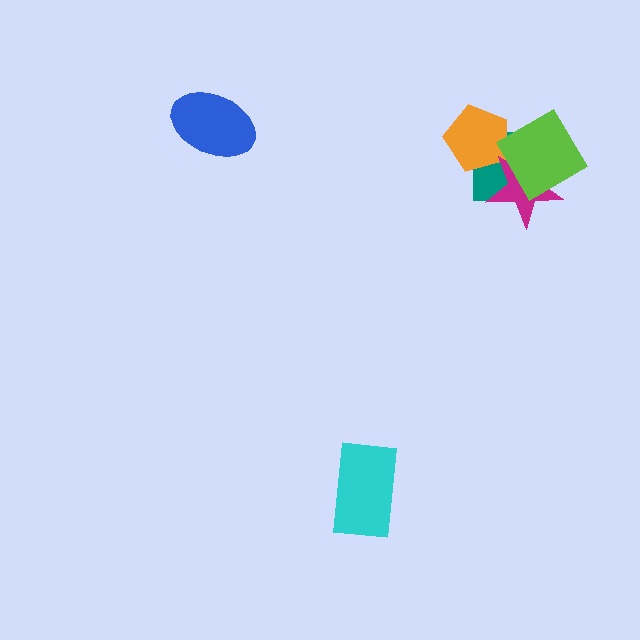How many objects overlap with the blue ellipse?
0 objects overlap with the blue ellipse.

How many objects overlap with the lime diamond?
2 objects overlap with the lime diamond.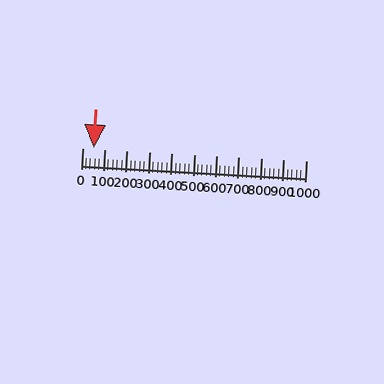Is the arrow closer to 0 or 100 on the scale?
The arrow is closer to 100.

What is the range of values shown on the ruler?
The ruler shows values from 0 to 1000.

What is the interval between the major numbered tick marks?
The major tick marks are spaced 100 units apart.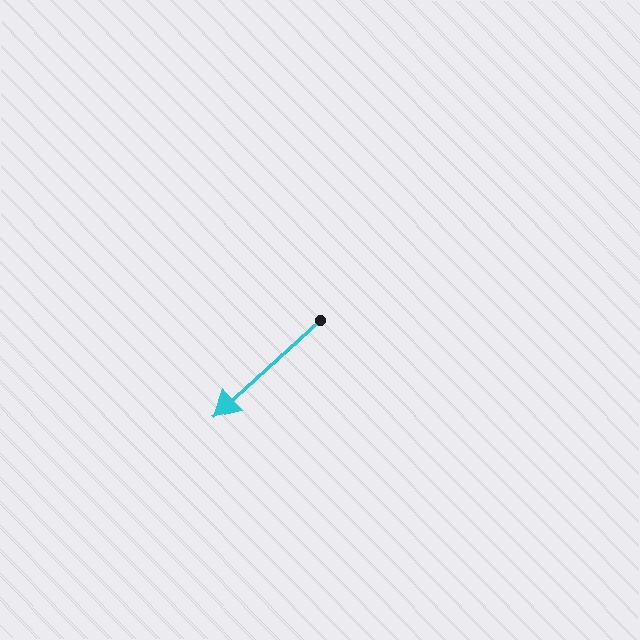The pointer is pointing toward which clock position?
Roughly 8 o'clock.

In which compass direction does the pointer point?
Southwest.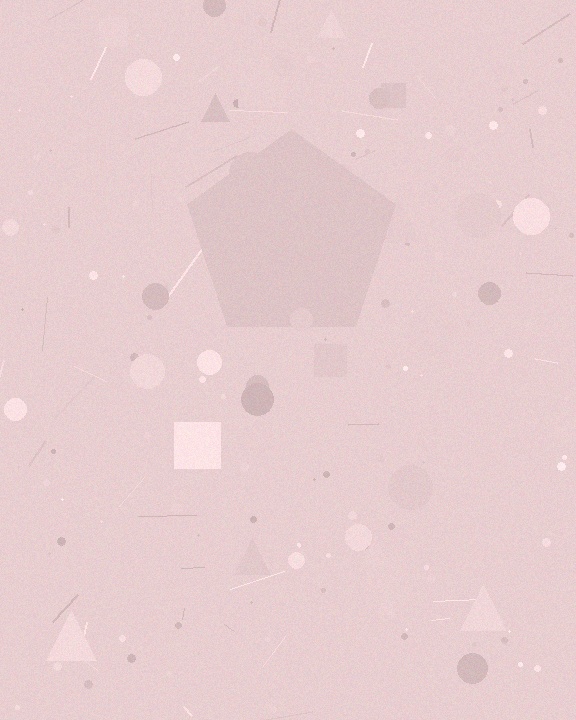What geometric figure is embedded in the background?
A pentagon is embedded in the background.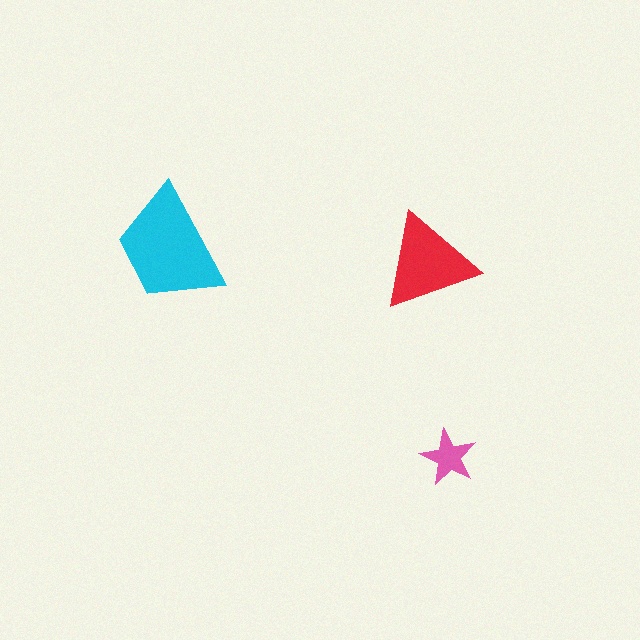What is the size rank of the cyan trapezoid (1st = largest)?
1st.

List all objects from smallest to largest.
The pink star, the red triangle, the cyan trapezoid.